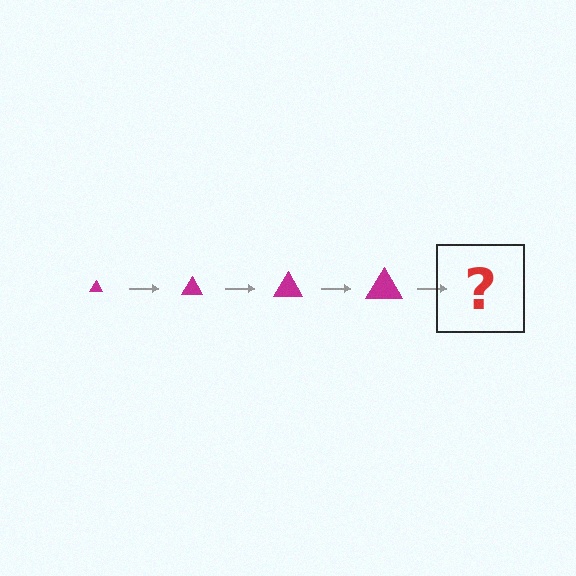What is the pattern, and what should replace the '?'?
The pattern is that the triangle gets progressively larger each step. The '?' should be a magenta triangle, larger than the previous one.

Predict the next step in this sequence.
The next step is a magenta triangle, larger than the previous one.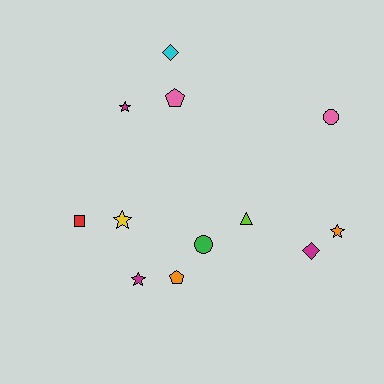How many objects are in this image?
There are 12 objects.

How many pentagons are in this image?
There are 2 pentagons.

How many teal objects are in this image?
There are no teal objects.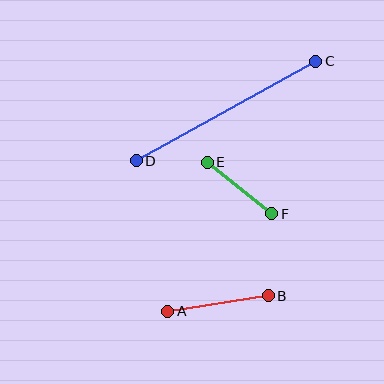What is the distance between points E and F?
The distance is approximately 83 pixels.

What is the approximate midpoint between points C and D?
The midpoint is at approximately (226, 111) pixels.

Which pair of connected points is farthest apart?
Points C and D are farthest apart.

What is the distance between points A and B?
The distance is approximately 101 pixels.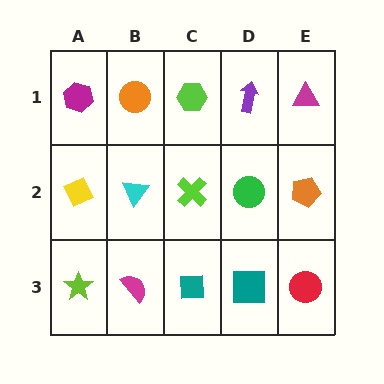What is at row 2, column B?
A cyan triangle.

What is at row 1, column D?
A purple arrow.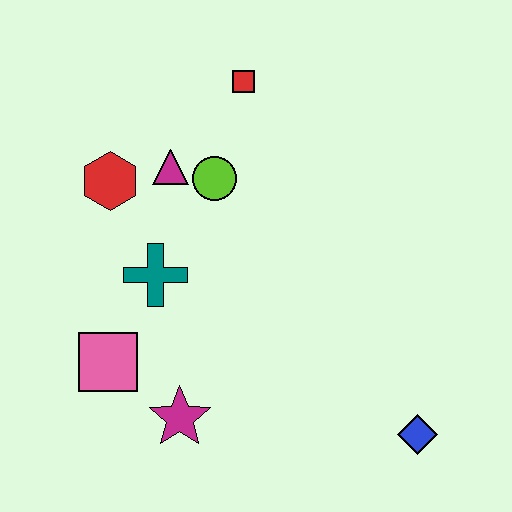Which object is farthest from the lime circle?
The blue diamond is farthest from the lime circle.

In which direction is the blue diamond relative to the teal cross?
The blue diamond is to the right of the teal cross.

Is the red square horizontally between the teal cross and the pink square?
No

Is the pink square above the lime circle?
No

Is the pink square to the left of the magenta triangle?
Yes